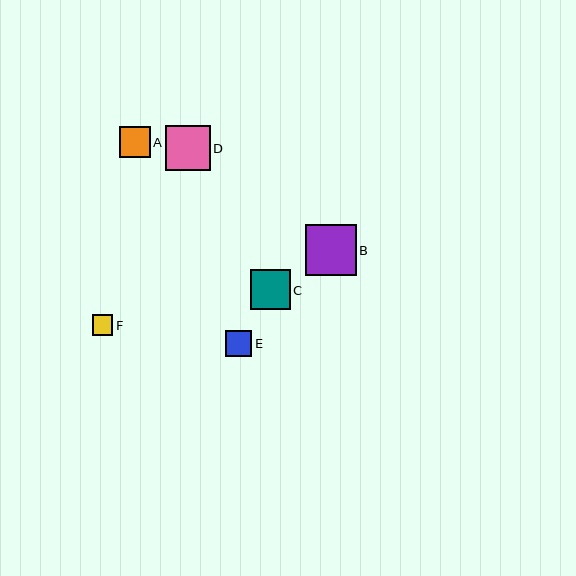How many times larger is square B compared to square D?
Square B is approximately 1.1 times the size of square D.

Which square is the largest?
Square B is the largest with a size of approximately 51 pixels.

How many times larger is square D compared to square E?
Square D is approximately 1.7 times the size of square E.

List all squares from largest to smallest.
From largest to smallest: B, D, C, A, E, F.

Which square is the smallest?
Square F is the smallest with a size of approximately 20 pixels.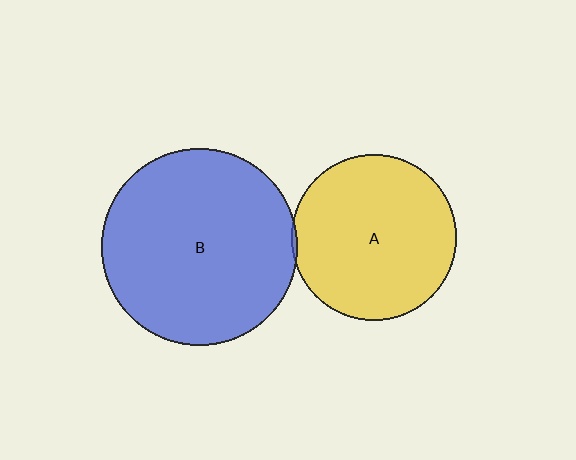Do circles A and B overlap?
Yes.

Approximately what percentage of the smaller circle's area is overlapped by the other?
Approximately 5%.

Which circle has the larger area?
Circle B (blue).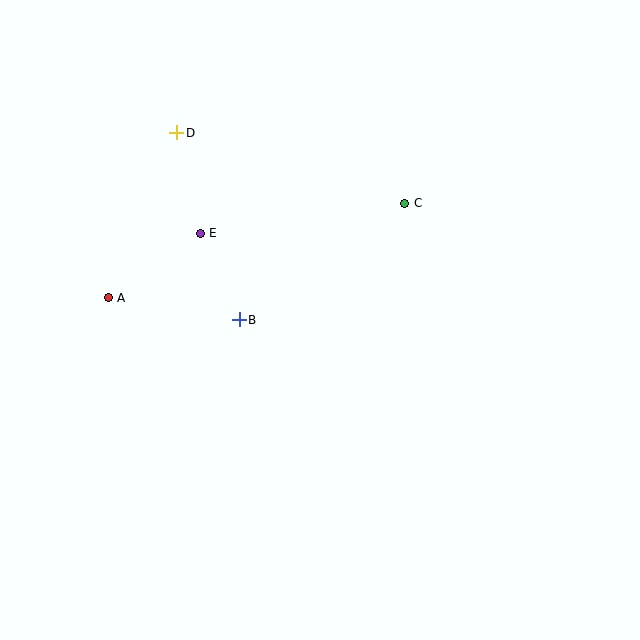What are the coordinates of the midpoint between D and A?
The midpoint between D and A is at (143, 215).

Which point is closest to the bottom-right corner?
Point C is closest to the bottom-right corner.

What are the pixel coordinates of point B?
Point B is at (239, 320).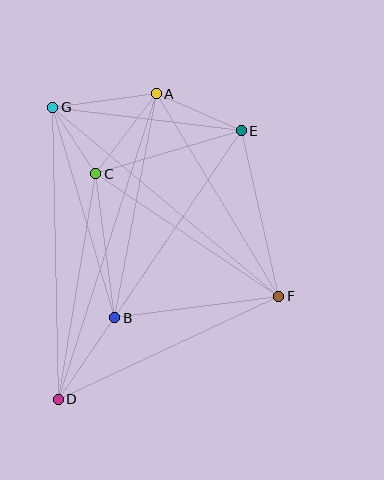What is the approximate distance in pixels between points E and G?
The distance between E and G is approximately 190 pixels.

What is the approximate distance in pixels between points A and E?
The distance between A and E is approximately 93 pixels.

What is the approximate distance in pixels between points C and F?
The distance between C and F is approximately 220 pixels.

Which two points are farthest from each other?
Points D and E are farthest from each other.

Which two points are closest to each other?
Points C and G are closest to each other.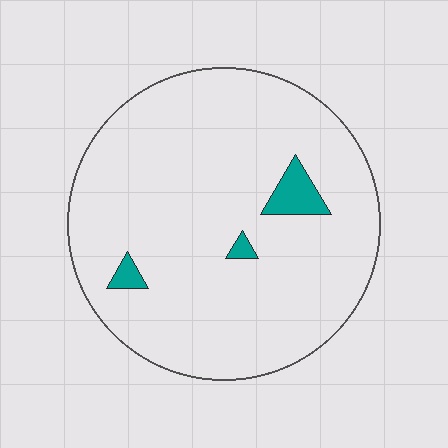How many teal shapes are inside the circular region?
3.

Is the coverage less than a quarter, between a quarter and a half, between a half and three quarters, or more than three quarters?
Less than a quarter.